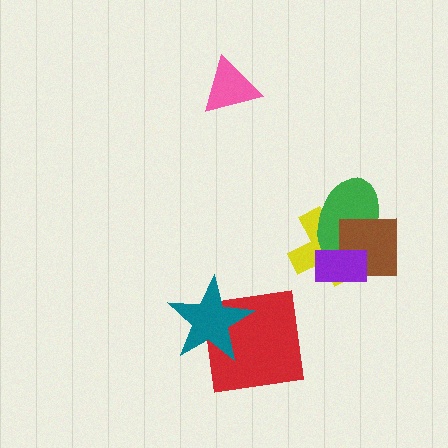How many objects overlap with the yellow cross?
3 objects overlap with the yellow cross.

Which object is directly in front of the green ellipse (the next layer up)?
The brown square is directly in front of the green ellipse.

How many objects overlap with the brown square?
3 objects overlap with the brown square.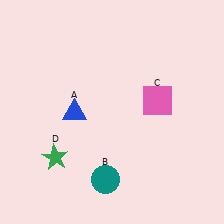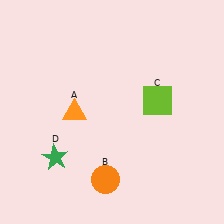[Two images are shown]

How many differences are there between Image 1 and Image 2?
There are 3 differences between the two images.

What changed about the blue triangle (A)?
In Image 1, A is blue. In Image 2, it changed to orange.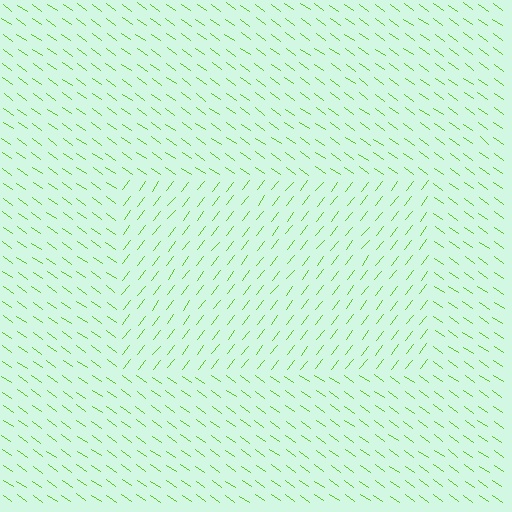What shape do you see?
I see a rectangle.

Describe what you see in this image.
The image is filled with small lime line segments. A rectangle region in the image has lines oriented differently from the surrounding lines, creating a visible texture boundary.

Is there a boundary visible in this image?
Yes, there is a texture boundary formed by a change in line orientation.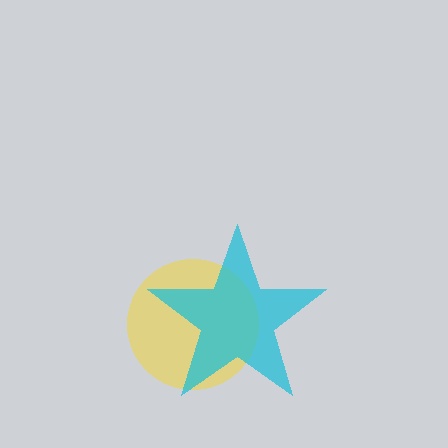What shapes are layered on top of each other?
The layered shapes are: a yellow circle, a cyan star.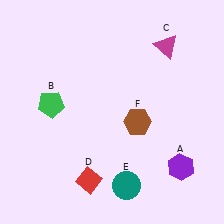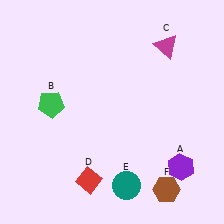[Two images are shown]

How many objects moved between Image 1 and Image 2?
1 object moved between the two images.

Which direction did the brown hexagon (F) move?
The brown hexagon (F) moved down.